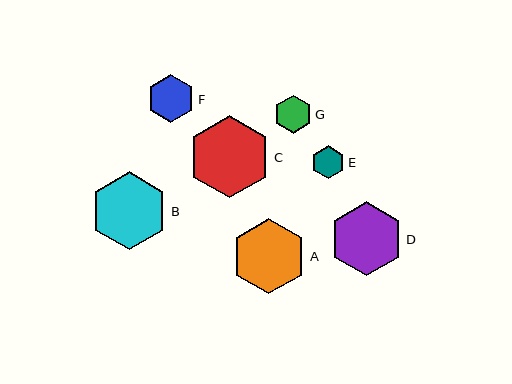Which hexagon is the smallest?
Hexagon E is the smallest with a size of approximately 33 pixels.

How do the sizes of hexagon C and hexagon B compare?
Hexagon C and hexagon B are approximately the same size.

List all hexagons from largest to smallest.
From largest to smallest: C, B, A, D, F, G, E.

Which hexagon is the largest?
Hexagon C is the largest with a size of approximately 82 pixels.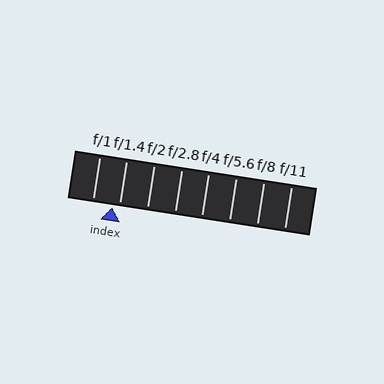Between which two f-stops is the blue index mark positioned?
The index mark is between f/1 and f/1.4.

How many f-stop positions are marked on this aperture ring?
There are 8 f-stop positions marked.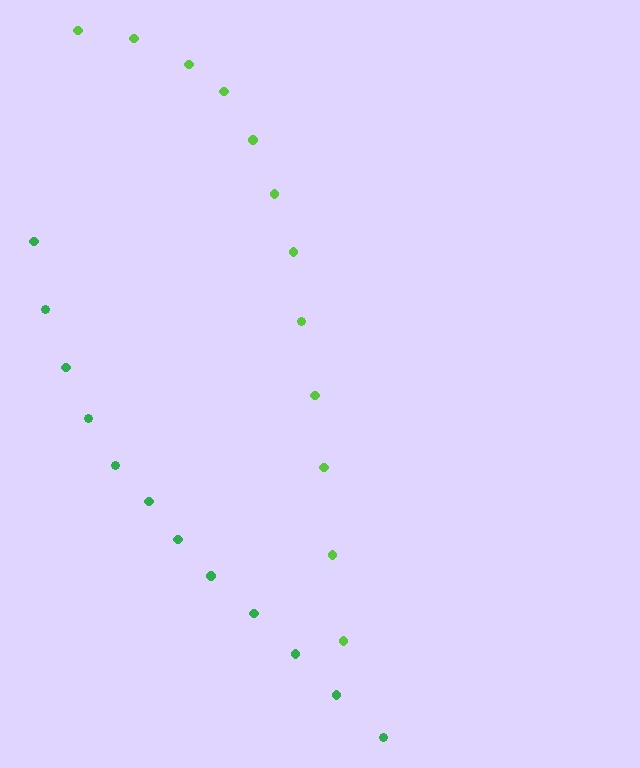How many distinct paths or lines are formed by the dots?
There are 2 distinct paths.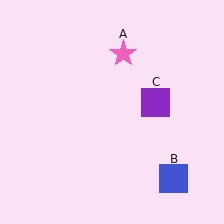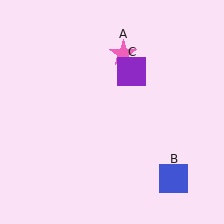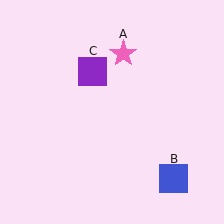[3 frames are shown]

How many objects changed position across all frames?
1 object changed position: purple square (object C).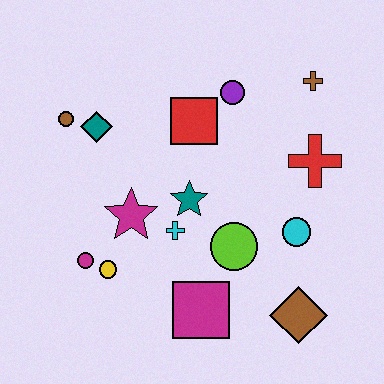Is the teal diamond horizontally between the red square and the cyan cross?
No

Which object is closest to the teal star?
The cyan cross is closest to the teal star.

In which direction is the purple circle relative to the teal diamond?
The purple circle is to the right of the teal diamond.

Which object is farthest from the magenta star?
The brown cross is farthest from the magenta star.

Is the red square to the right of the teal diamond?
Yes